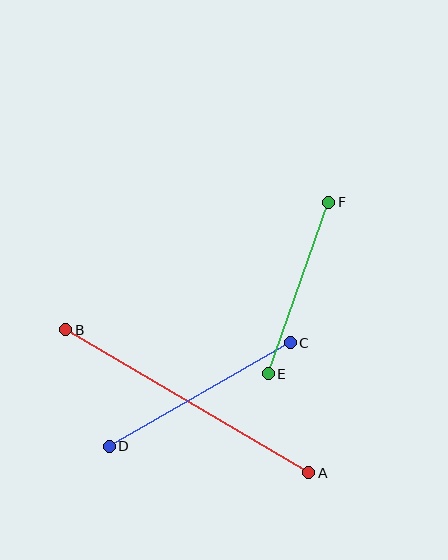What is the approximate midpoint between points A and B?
The midpoint is at approximately (187, 401) pixels.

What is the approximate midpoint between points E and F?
The midpoint is at approximately (298, 288) pixels.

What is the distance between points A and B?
The distance is approximately 282 pixels.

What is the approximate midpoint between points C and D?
The midpoint is at approximately (200, 395) pixels.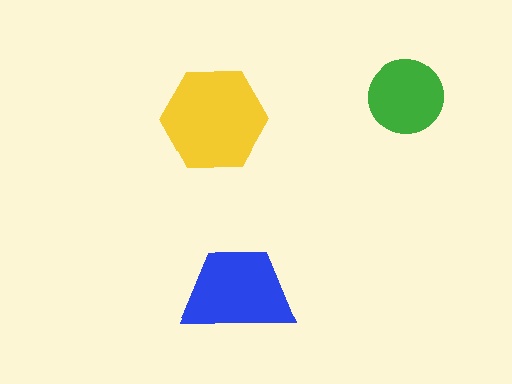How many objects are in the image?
There are 3 objects in the image.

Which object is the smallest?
The green circle.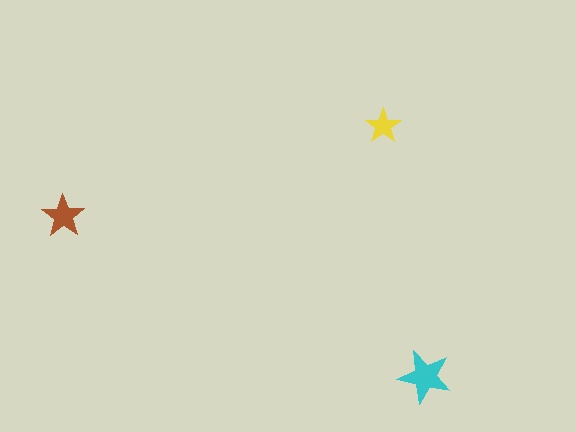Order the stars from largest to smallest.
the cyan one, the brown one, the yellow one.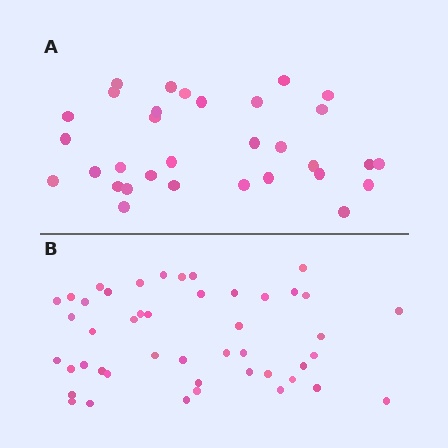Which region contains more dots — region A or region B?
Region B (the bottom region) has more dots.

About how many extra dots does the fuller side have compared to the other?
Region B has approximately 15 more dots than region A.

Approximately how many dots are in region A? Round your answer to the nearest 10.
About 30 dots. (The exact count is 32, which rounds to 30.)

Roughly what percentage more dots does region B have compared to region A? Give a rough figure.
About 45% more.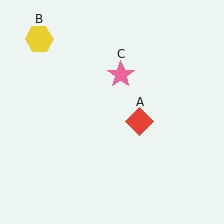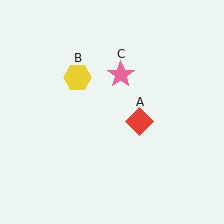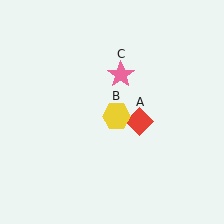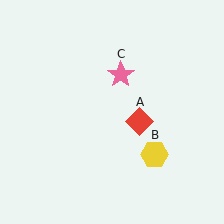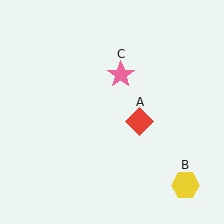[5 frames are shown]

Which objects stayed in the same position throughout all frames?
Red diamond (object A) and pink star (object C) remained stationary.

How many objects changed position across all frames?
1 object changed position: yellow hexagon (object B).